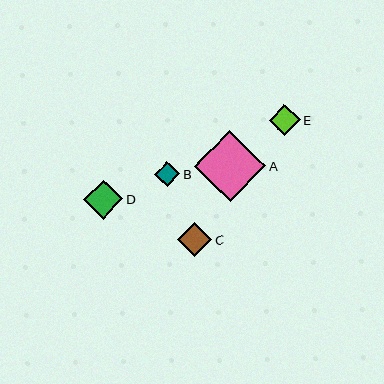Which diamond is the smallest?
Diamond B is the smallest with a size of approximately 25 pixels.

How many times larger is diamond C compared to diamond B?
Diamond C is approximately 1.3 times the size of diamond B.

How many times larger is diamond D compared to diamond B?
Diamond D is approximately 1.5 times the size of diamond B.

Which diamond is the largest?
Diamond A is the largest with a size of approximately 71 pixels.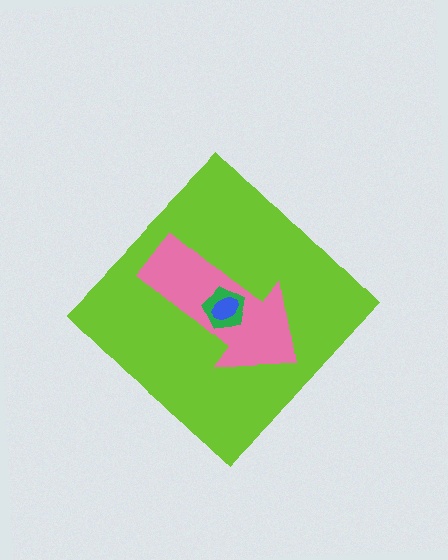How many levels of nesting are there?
4.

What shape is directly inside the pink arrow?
The green pentagon.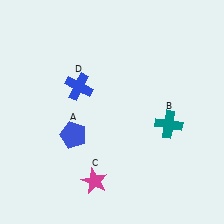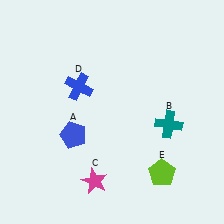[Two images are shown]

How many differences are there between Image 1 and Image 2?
There is 1 difference between the two images.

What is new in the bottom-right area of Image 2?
A lime pentagon (E) was added in the bottom-right area of Image 2.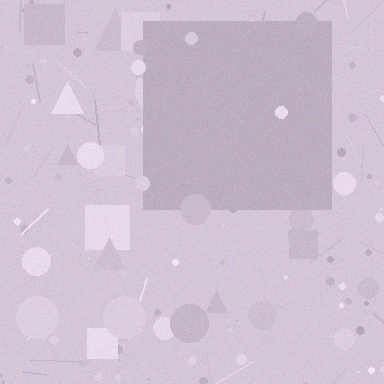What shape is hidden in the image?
A square is hidden in the image.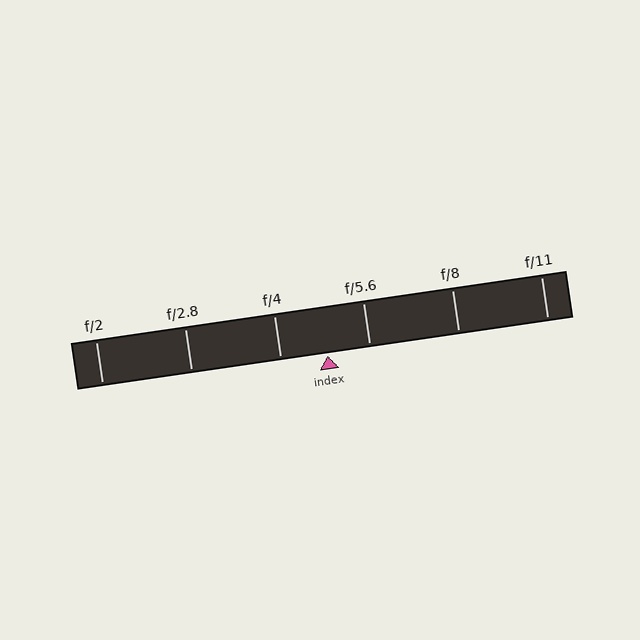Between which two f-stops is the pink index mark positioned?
The index mark is between f/4 and f/5.6.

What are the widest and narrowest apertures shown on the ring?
The widest aperture shown is f/2 and the narrowest is f/11.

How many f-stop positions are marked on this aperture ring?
There are 6 f-stop positions marked.